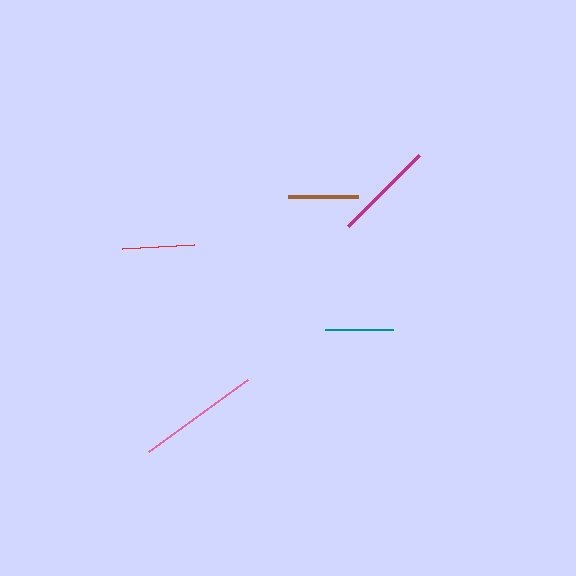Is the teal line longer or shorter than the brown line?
The brown line is longer than the teal line.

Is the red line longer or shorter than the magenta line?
The magenta line is longer than the red line.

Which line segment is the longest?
The pink line is the longest at approximately 122 pixels.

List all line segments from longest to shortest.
From longest to shortest: pink, magenta, red, brown, teal.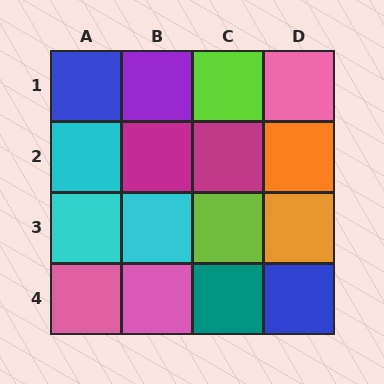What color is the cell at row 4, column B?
Pink.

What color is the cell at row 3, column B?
Cyan.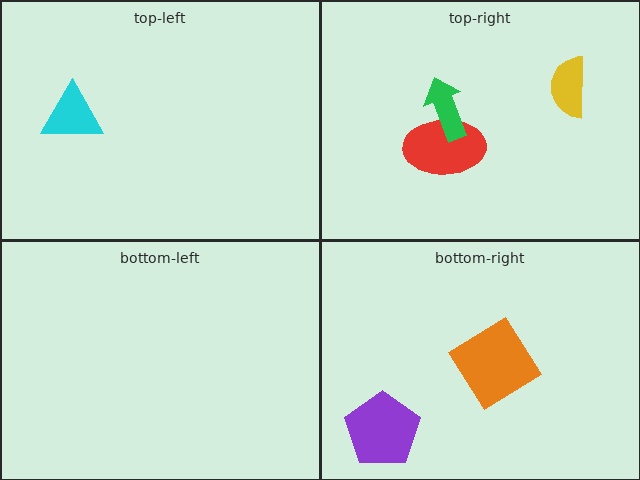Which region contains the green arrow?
The top-right region.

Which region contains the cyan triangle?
The top-left region.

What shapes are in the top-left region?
The cyan triangle.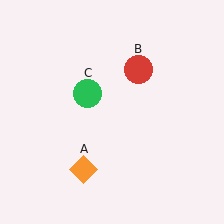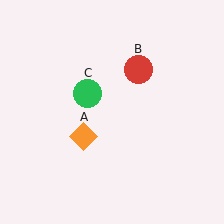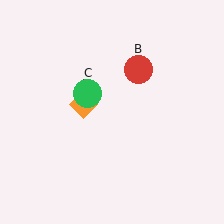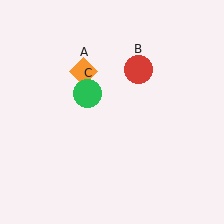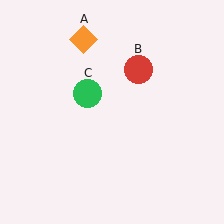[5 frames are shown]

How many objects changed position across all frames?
1 object changed position: orange diamond (object A).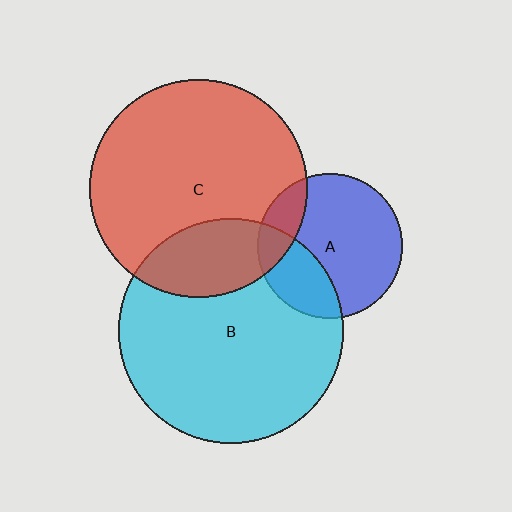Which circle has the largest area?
Circle B (cyan).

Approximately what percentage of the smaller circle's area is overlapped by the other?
Approximately 25%.